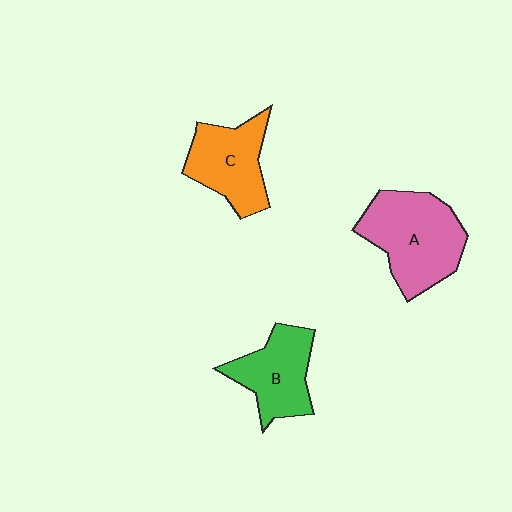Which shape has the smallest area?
Shape B (green).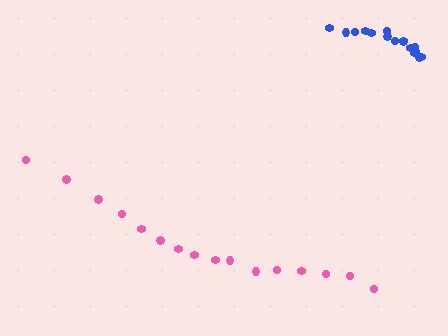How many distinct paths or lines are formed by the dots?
There are 2 distinct paths.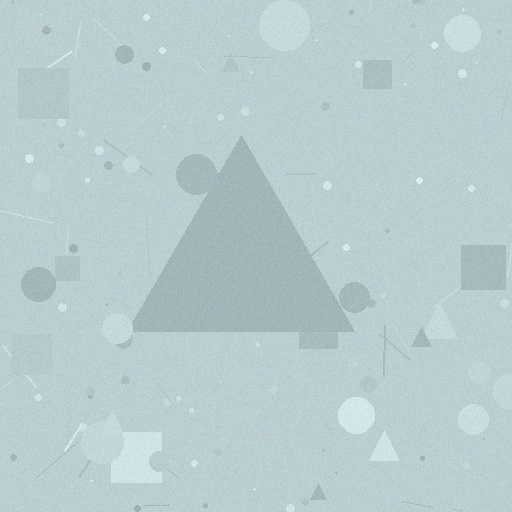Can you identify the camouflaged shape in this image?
The camouflaged shape is a triangle.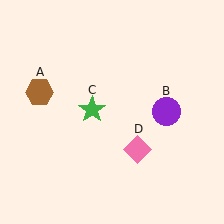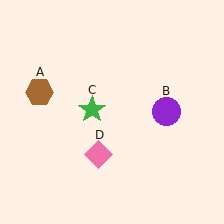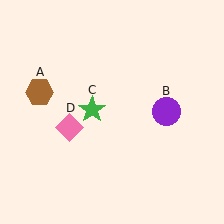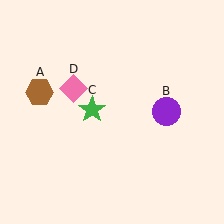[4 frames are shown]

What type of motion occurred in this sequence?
The pink diamond (object D) rotated clockwise around the center of the scene.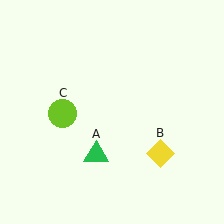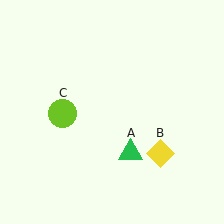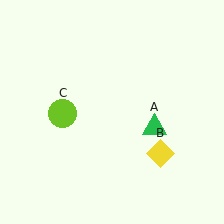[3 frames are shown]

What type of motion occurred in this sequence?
The green triangle (object A) rotated counterclockwise around the center of the scene.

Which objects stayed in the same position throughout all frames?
Yellow diamond (object B) and lime circle (object C) remained stationary.